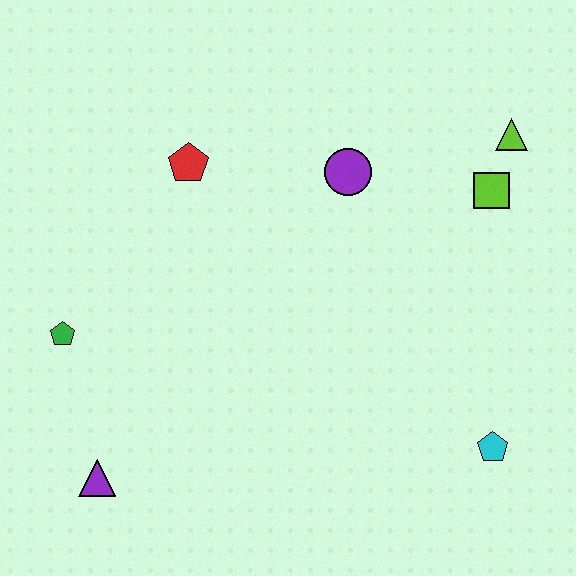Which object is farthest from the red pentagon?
The cyan pentagon is farthest from the red pentagon.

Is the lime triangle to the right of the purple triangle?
Yes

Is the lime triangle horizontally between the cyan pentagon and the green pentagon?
No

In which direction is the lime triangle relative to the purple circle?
The lime triangle is to the right of the purple circle.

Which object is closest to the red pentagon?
The purple circle is closest to the red pentagon.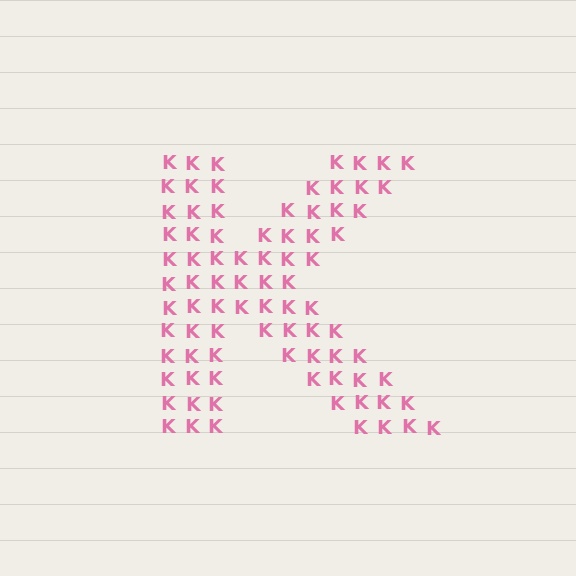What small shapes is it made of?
It is made of small letter K's.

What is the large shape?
The large shape is the letter K.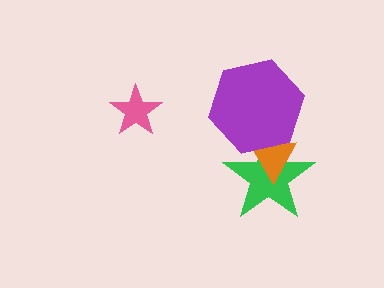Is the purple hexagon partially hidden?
No, no other shape covers it.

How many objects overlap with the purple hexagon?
2 objects overlap with the purple hexagon.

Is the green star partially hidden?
Yes, it is partially covered by another shape.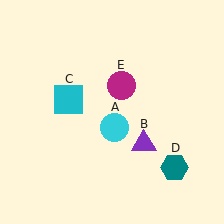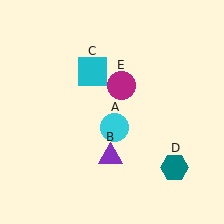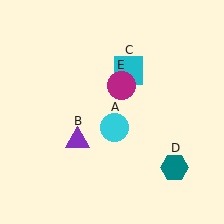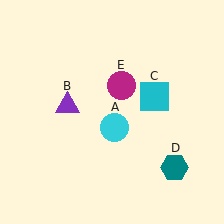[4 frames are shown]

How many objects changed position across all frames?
2 objects changed position: purple triangle (object B), cyan square (object C).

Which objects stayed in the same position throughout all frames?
Cyan circle (object A) and teal hexagon (object D) and magenta circle (object E) remained stationary.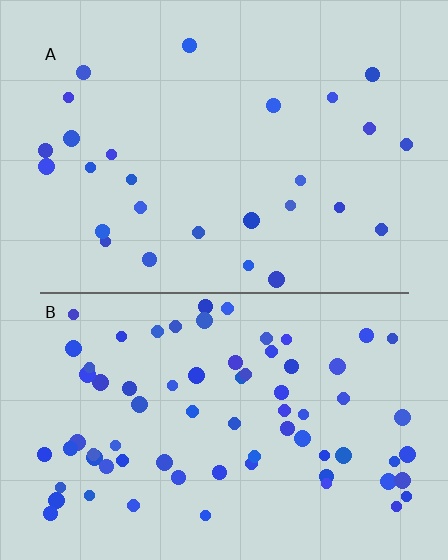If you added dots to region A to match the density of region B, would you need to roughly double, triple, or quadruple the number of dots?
Approximately triple.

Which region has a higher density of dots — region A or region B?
B (the bottom).